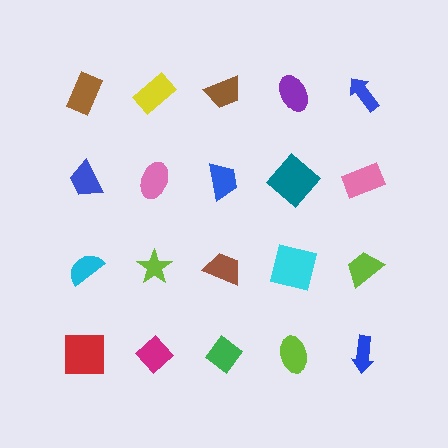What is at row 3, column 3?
A brown trapezoid.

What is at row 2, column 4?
A teal diamond.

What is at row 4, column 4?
A lime ellipse.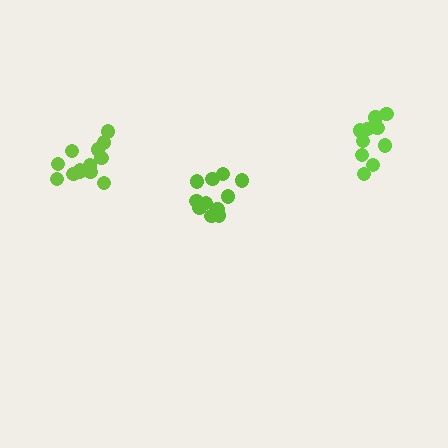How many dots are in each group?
Group 1: 11 dots, Group 2: 10 dots, Group 3: 13 dots (34 total).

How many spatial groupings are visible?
There are 3 spatial groupings.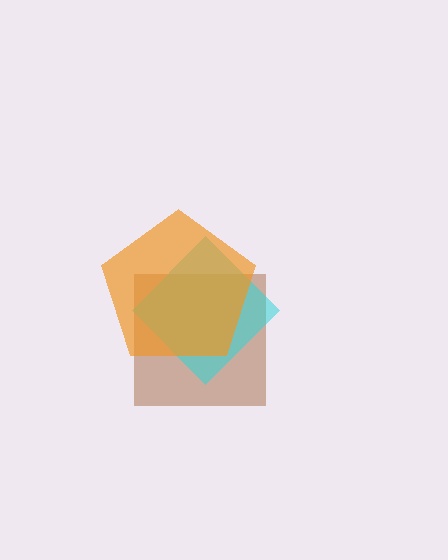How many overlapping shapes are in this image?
There are 3 overlapping shapes in the image.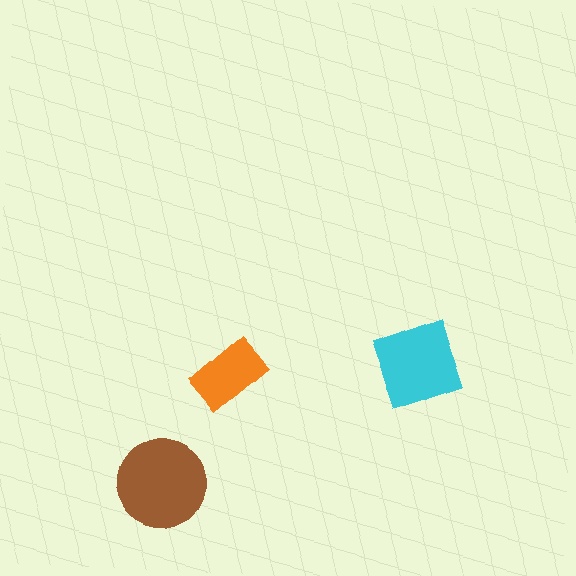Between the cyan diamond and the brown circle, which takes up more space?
The brown circle.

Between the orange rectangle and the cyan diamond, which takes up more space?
The cyan diamond.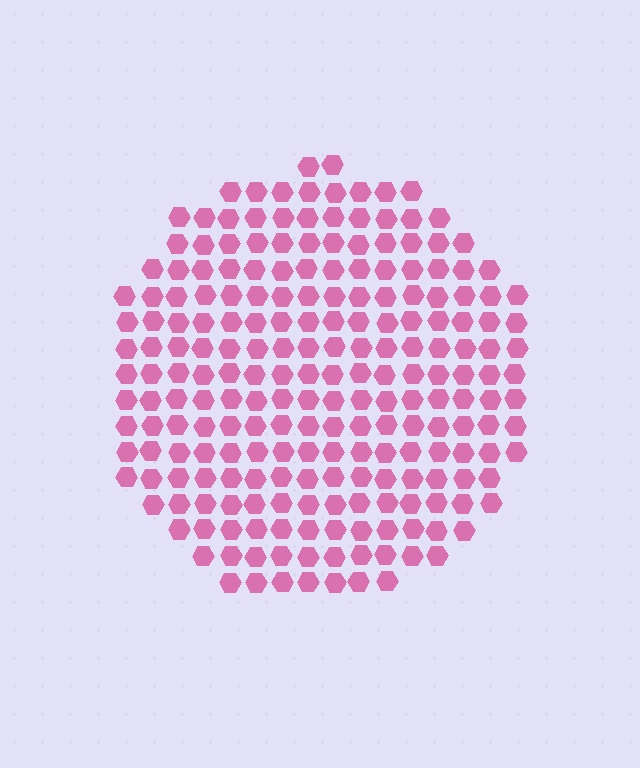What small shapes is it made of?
It is made of small hexagons.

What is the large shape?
The large shape is a circle.